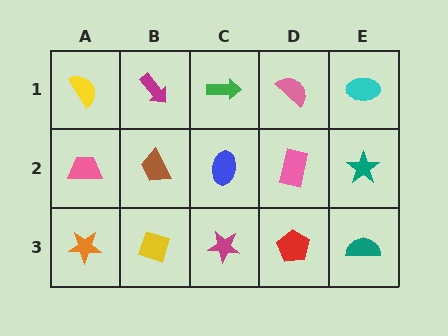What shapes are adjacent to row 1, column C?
A blue ellipse (row 2, column C), a magenta arrow (row 1, column B), a pink semicircle (row 1, column D).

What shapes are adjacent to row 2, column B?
A magenta arrow (row 1, column B), a yellow diamond (row 3, column B), a pink trapezoid (row 2, column A), a blue ellipse (row 2, column C).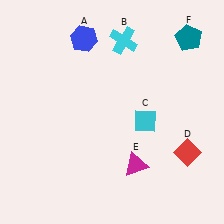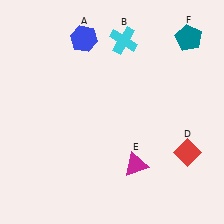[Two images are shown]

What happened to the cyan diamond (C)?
The cyan diamond (C) was removed in Image 2. It was in the bottom-right area of Image 1.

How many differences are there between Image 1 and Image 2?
There is 1 difference between the two images.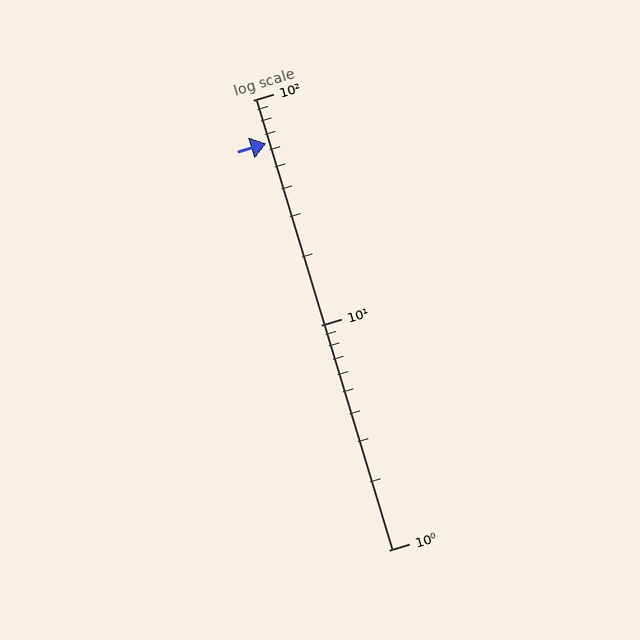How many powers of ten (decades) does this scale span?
The scale spans 2 decades, from 1 to 100.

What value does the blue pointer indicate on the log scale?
The pointer indicates approximately 64.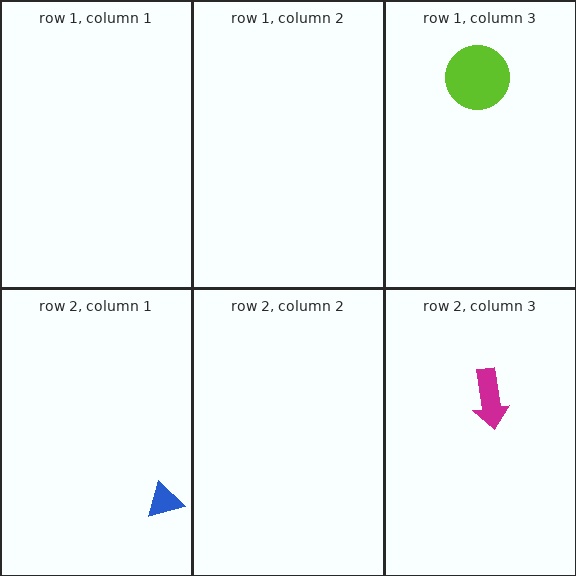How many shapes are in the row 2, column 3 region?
1.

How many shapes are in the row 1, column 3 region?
1.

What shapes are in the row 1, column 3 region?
The lime circle.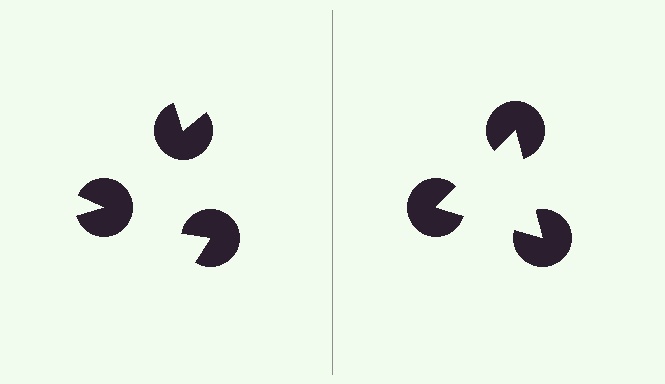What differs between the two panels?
The pac-man discs are positioned identically on both sides; only the wedge orientations differ. On the right they align to a triangle; on the left they are misaligned.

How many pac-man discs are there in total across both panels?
6 — 3 on each side.